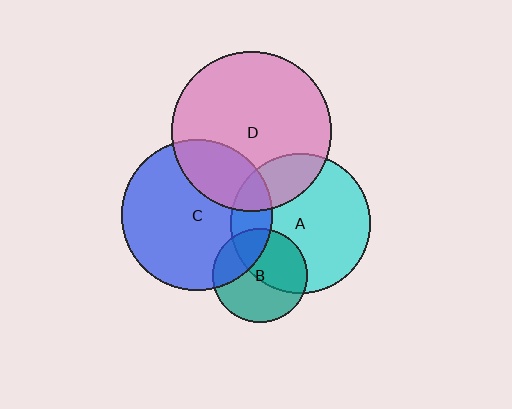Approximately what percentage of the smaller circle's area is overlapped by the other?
Approximately 20%.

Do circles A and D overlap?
Yes.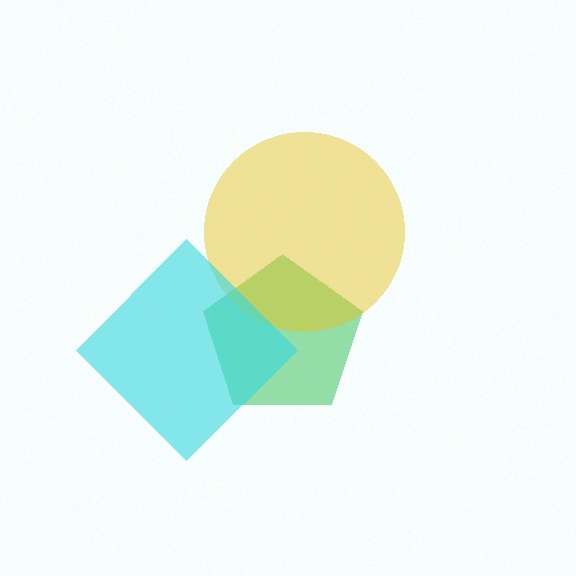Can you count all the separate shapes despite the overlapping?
Yes, there are 3 separate shapes.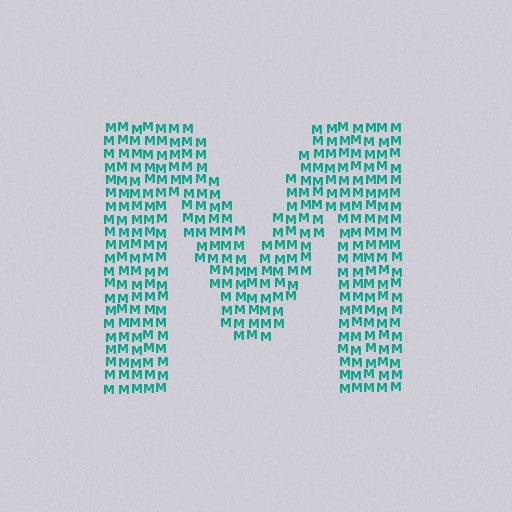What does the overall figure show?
The overall figure shows the letter M.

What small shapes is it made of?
It is made of small letter M's.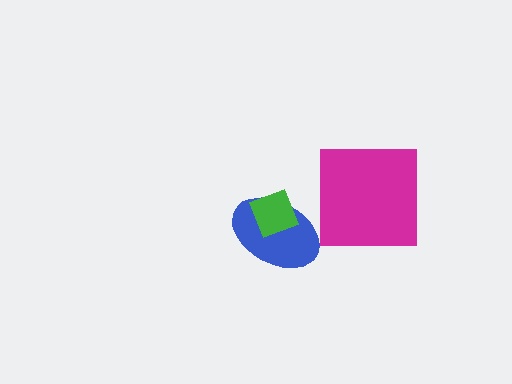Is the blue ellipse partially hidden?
Yes, it is partially covered by another shape.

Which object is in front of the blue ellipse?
The green diamond is in front of the blue ellipse.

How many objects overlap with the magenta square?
0 objects overlap with the magenta square.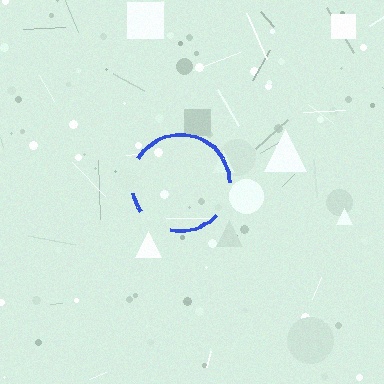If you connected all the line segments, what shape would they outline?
They would outline a circle.